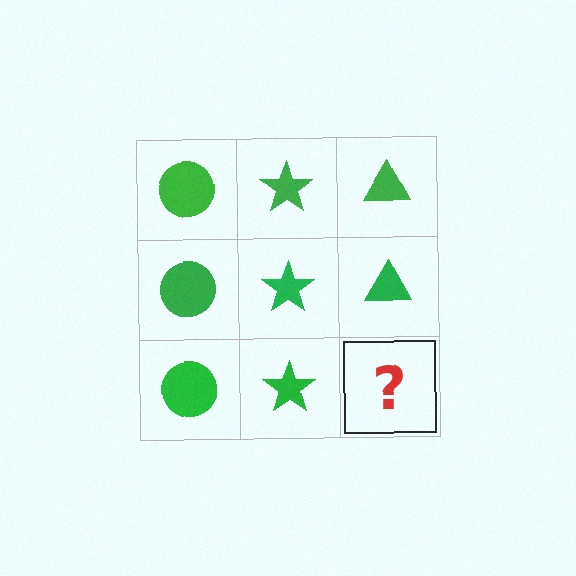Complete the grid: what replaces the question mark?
The question mark should be replaced with a green triangle.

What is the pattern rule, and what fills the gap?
The rule is that each column has a consistent shape. The gap should be filled with a green triangle.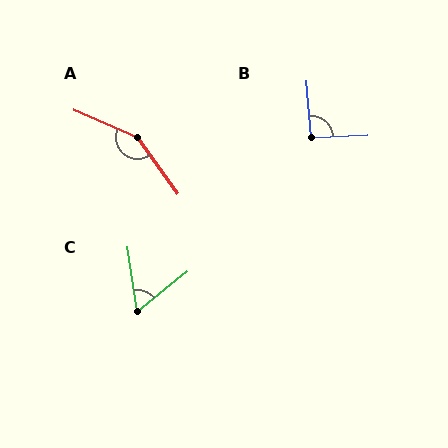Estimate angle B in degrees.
Approximately 92 degrees.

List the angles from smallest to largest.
C (59°), B (92°), A (149°).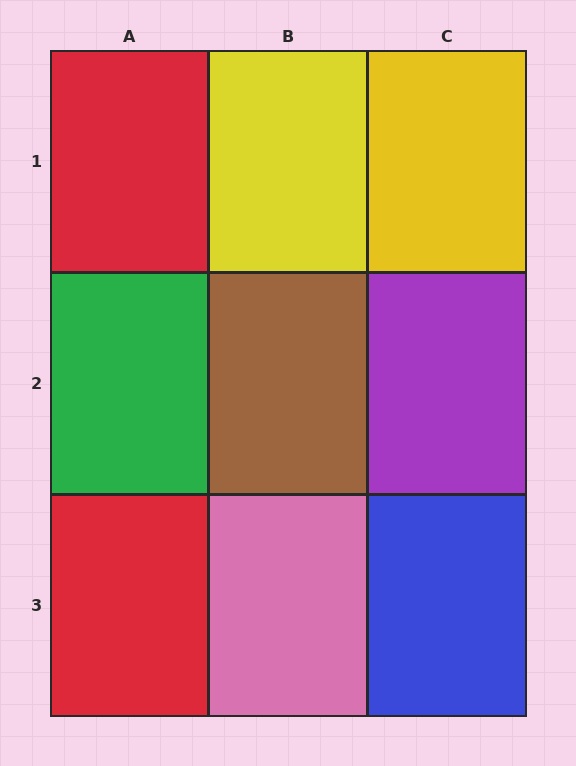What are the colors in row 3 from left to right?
Red, pink, blue.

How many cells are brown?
1 cell is brown.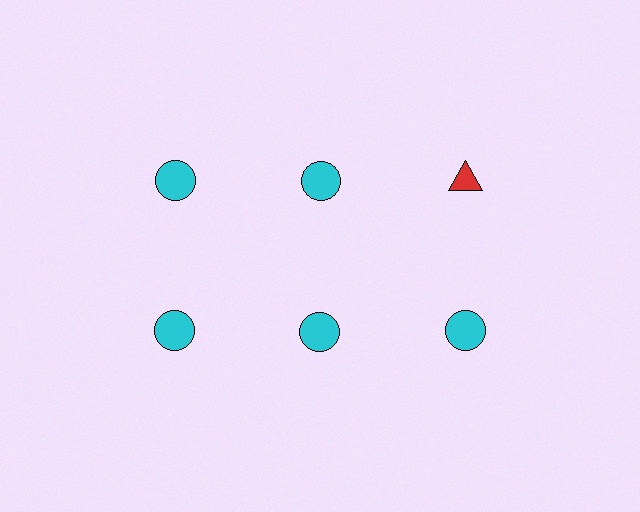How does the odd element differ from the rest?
It differs in both color (red instead of cyan) and shape (triangle instead of circle).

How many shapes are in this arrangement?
There are 6 shapes arranged in a grid pattern.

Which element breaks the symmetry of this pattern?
The red triangle in the top row, center column breaks the symmetry. All other shapes are cyan circles.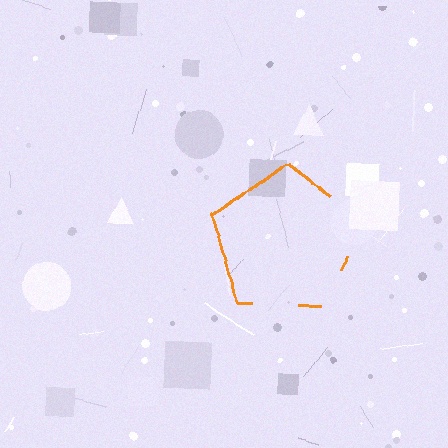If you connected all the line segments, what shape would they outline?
They would outline a pentagon.